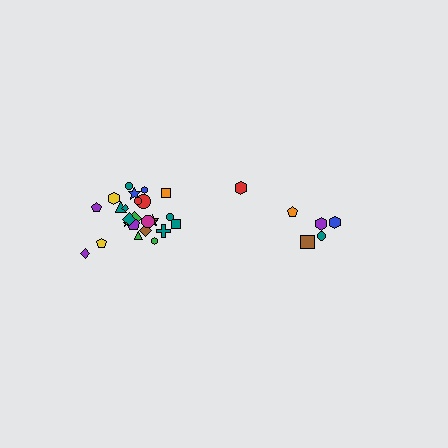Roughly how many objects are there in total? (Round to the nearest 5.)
Roughly 30 objects in total.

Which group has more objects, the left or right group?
The left group.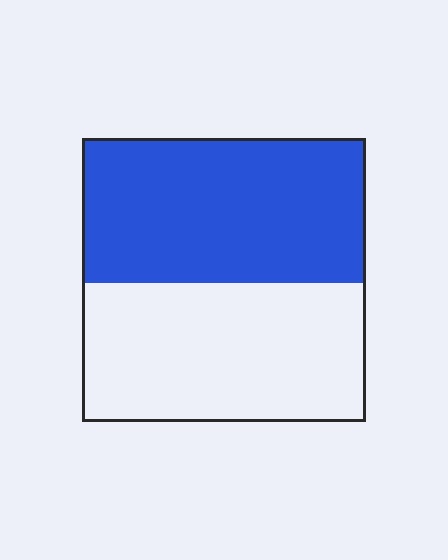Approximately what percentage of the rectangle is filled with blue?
Approximately 50%.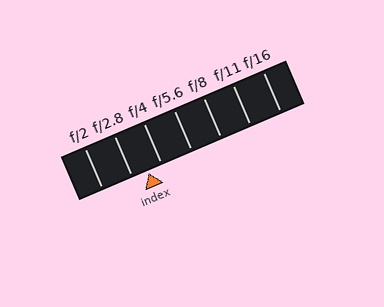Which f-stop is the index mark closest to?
The index mark is closest to f/4.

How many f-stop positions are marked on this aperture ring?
There are 7 f-stop positions marked.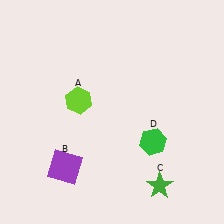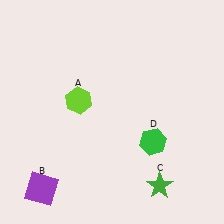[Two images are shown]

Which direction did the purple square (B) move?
The purple square (B) moved left.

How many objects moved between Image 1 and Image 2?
1 object moved between the two images.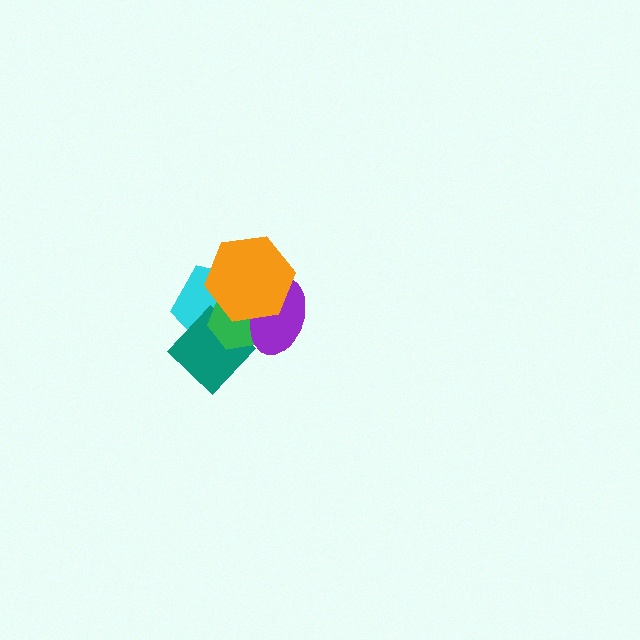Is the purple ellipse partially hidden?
Yes, it is partially covered by another shape.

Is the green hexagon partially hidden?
Yes, it is partially covered by another shape.